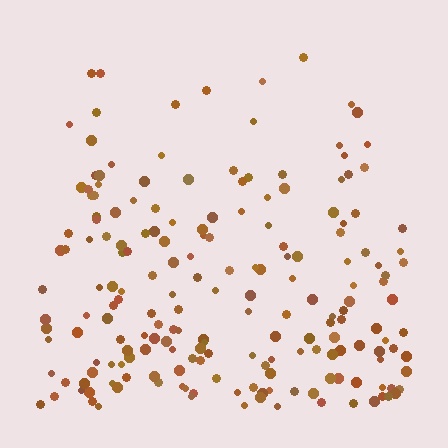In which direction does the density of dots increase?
From top to bottom, with the bottom side densest.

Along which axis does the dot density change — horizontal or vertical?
Vertical.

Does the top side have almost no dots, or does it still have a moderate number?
Still a moderate number, just noticeably fewer than the bottom.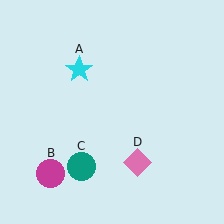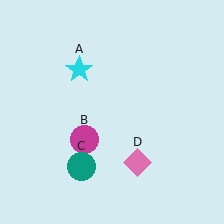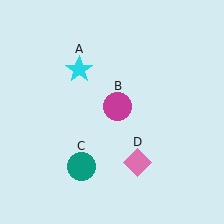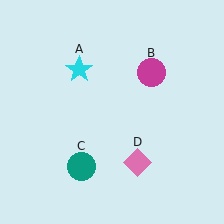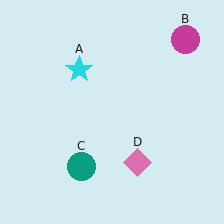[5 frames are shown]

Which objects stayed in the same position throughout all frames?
Cyan star (object A) and teal circle (object C) and pink diamond (object D) remained stationary.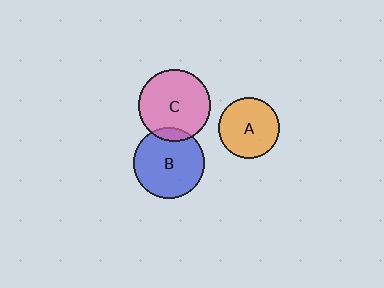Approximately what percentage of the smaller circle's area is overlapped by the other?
Approximately 10%.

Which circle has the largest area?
Circle C (pink).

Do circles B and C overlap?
Yes.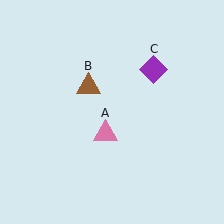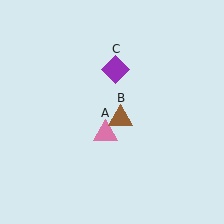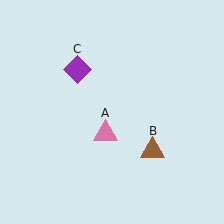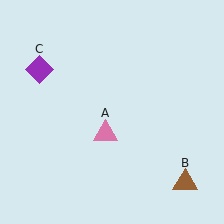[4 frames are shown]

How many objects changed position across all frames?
2 objects changed position: brown triangle (object B), purple diamond (object C).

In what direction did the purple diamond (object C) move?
The purple diamond (object C) moved left.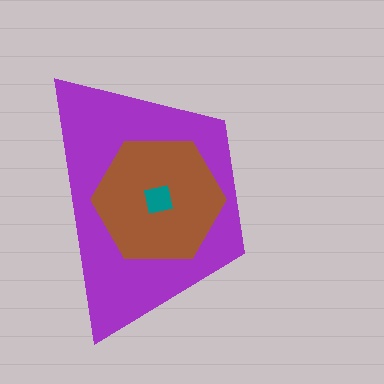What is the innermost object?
The teal square.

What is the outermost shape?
The purple trapezoid.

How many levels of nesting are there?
3.